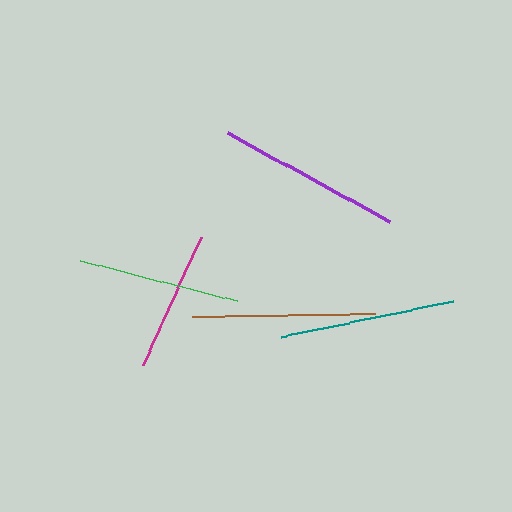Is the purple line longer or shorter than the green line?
The purple line is longer than the green line.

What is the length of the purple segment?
The purple segment is approximately 185 pixels long.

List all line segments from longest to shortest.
From longest to shortest: purple, brown, teal, green, magenta.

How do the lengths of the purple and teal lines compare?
The purple and teal lines are approximately the same length.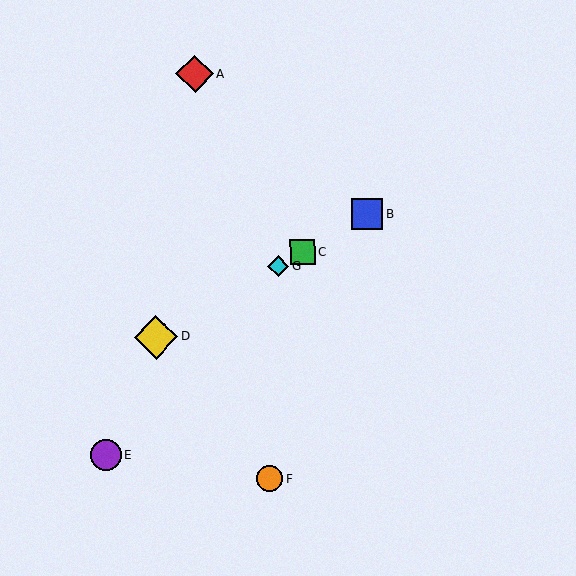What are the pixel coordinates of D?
Object D is at (156, 337).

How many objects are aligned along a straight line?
4 objects (B, C, D, G) are aligned along a straight line.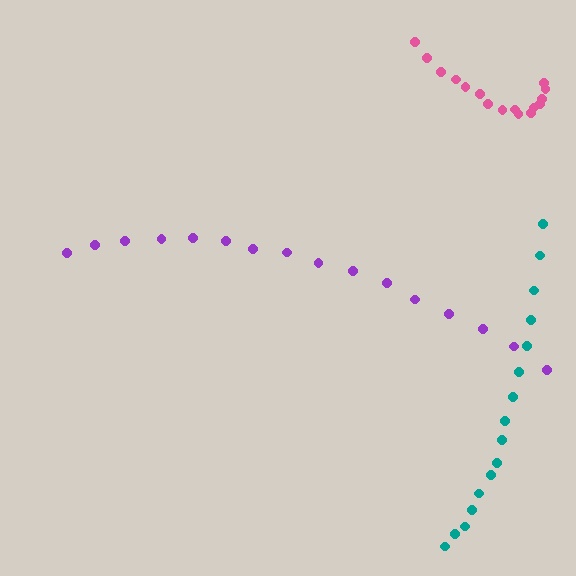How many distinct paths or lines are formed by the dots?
There are 3 distinct paths.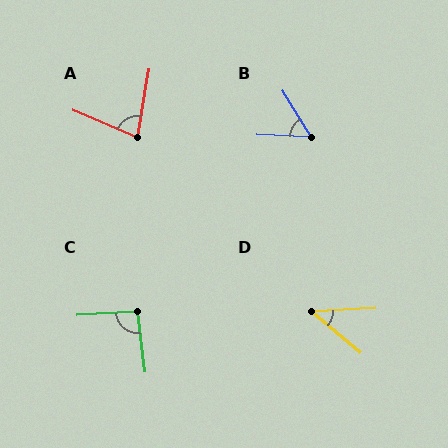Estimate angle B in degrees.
Approximately 56 degrees.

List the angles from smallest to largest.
D (43°), B (56°), A (77°), C (94°).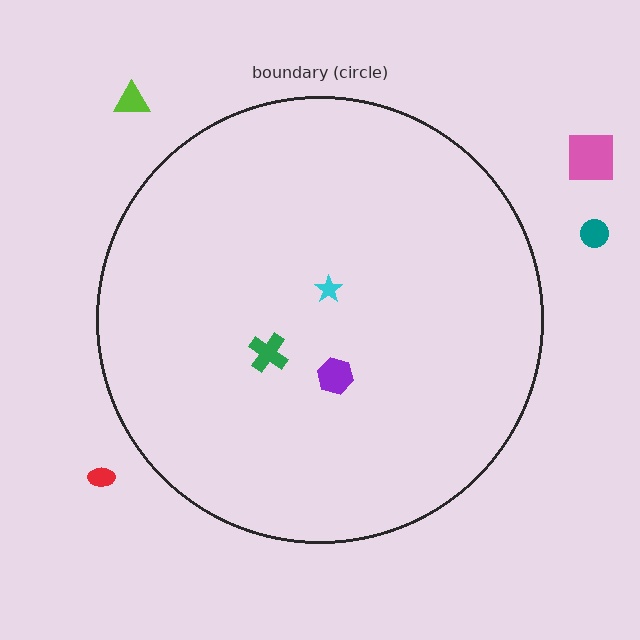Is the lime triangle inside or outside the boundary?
Outside.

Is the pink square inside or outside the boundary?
Outside.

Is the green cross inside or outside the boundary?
Inside.